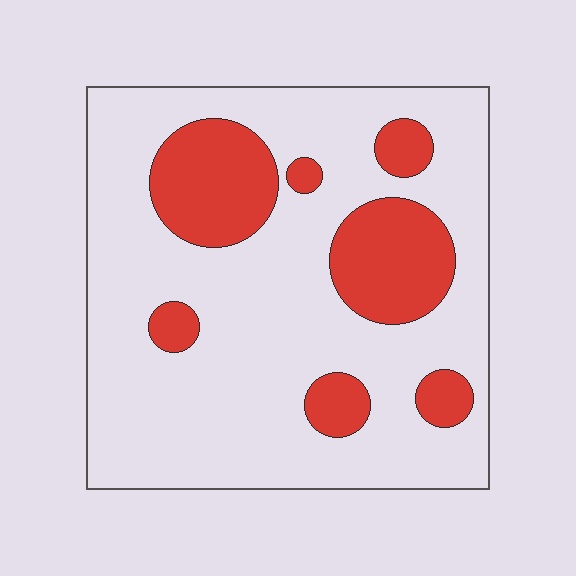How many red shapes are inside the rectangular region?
7.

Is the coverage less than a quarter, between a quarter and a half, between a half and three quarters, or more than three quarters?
Less than a quarter.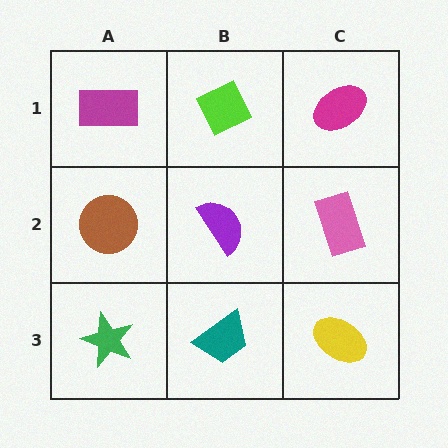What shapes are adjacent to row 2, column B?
A lime diamond (row 1, column B), a teal trapezoid (row 3, column B), a brown circle (row 2, column A), a pink rectangle (row 2, column C).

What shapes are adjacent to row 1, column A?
A brown circle (row 2, column A), a lime diamond (row 1, column B).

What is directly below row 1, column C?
A pink rectangle.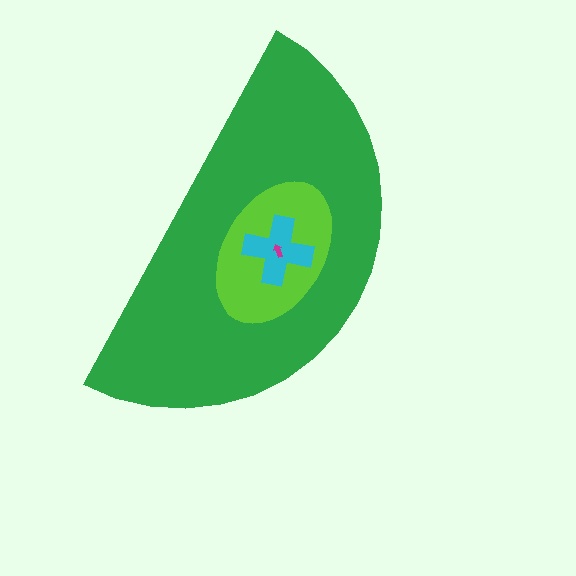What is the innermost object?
The magenta arrow.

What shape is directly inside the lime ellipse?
The cyan cross.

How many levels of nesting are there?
4.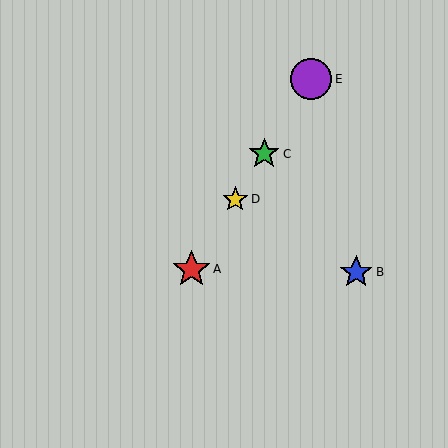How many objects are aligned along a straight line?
4 objects (A, C, D, E) are aligned along a straight line.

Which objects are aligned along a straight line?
Objects A, C, D, E are aligned along a straight line.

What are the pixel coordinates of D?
Object D is at (235, 199).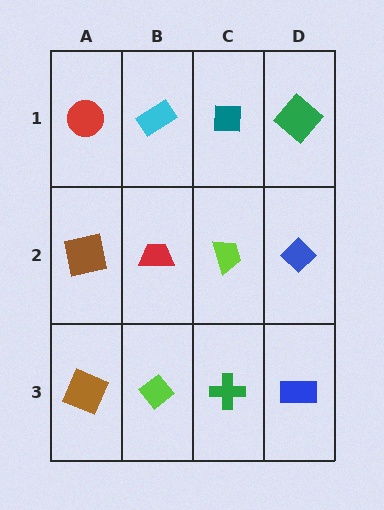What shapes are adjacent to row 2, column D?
A green diamond (row 1, column D), a blue rectangle (row 3, column D), a lime trapezoid (row 2, column C).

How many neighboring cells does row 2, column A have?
3.